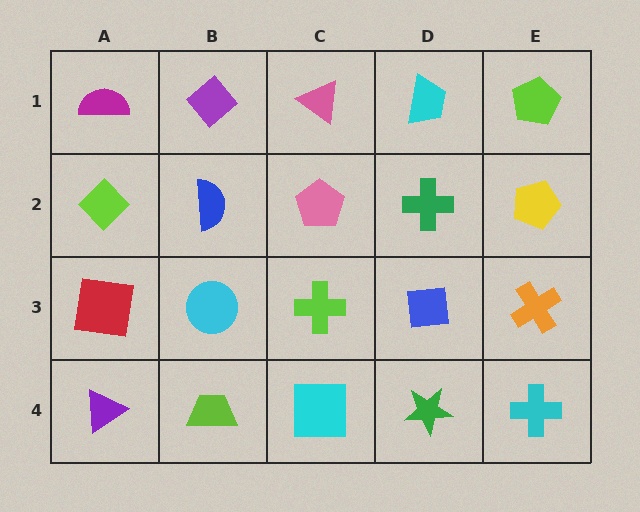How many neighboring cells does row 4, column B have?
3.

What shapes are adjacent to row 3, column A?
A lime diamond (row 2, column A), a purple triangle (row 4, column A), a cyan circle (row 3, column B).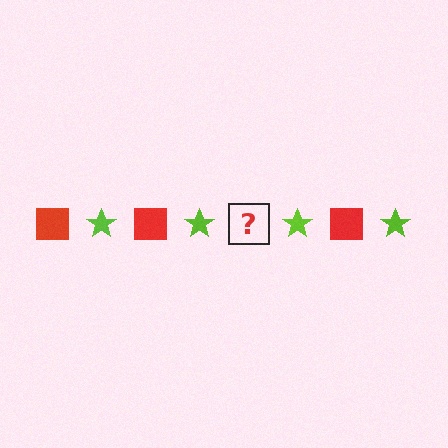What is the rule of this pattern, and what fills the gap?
The rule is that the pattern alternates between red square and lime star. The gap should be filled with a red square.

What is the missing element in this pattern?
The missing element is a red square.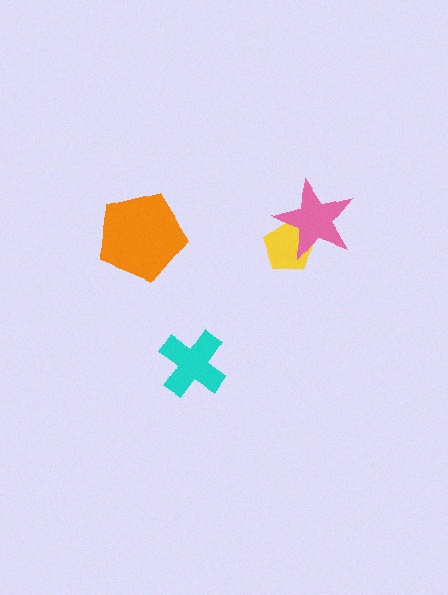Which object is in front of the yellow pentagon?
The pink star is in front of the yellow pentagon.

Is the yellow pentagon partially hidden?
Yes, it is partially covered by another shape.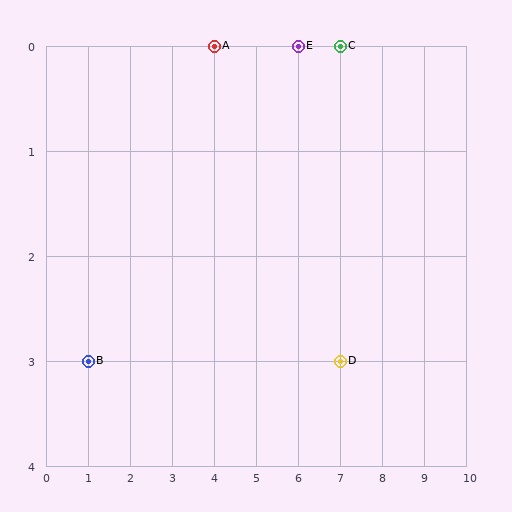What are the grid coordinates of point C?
Point C is at grid coordinates (7, 0).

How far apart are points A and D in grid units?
Points A and D are 3 columns and 3 rows apart (about 4.2 grid units diagonally).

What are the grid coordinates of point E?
Point E is at grid coordinates (6, 0).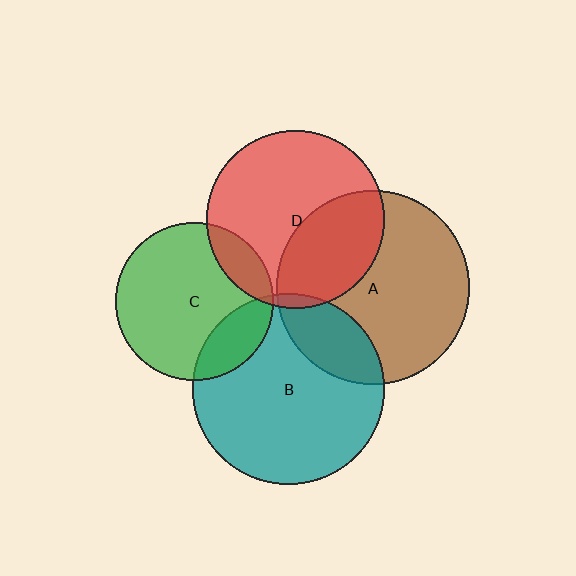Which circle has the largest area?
Circle A (brown).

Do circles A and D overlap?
Yes.